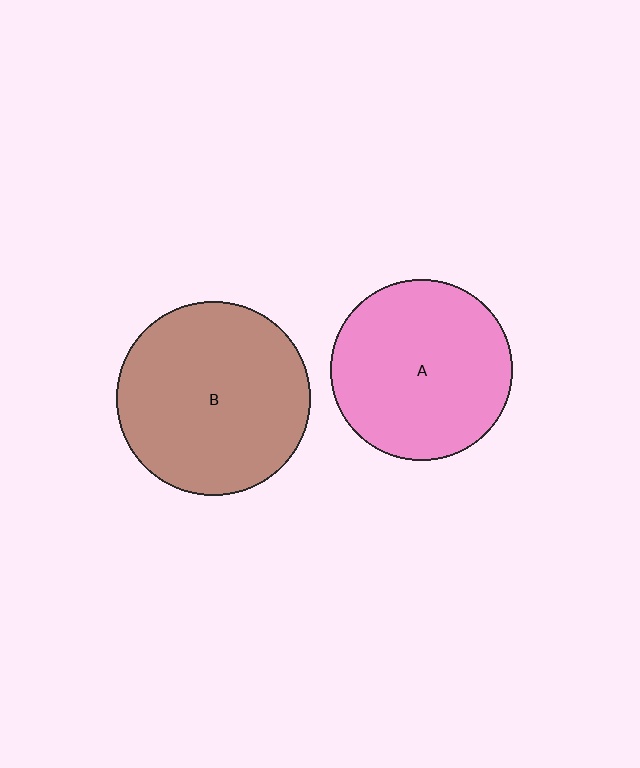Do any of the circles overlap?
No, none of the circles overlap.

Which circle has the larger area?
Circle B (brown).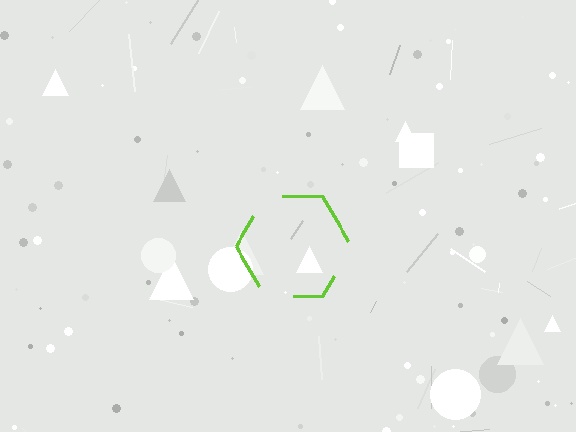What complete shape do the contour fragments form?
The contour fragments form a hexagon.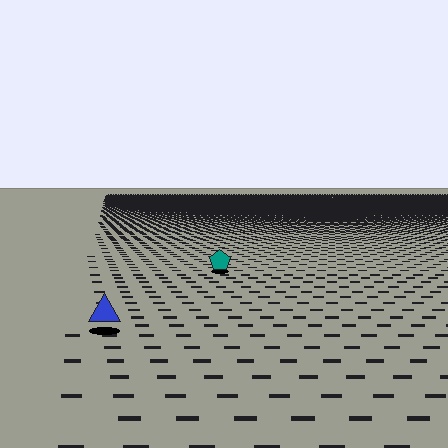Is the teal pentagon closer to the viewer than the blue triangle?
No. The blue triangle is closer — you can tell from the texture gradient: the ground texture is coarser near it.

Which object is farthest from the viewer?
The teal pentagon is farthest from the viewer. It appears smaller and the ground texture around it is denser.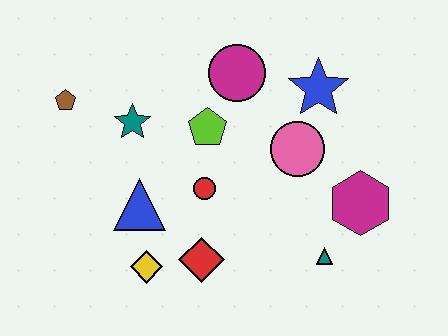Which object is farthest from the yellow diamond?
The blue star is farthest from the yellow diamond.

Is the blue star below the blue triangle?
No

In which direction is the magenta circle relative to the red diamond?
The magenta circle is above the red diamond.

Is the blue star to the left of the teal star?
No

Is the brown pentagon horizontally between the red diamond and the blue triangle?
No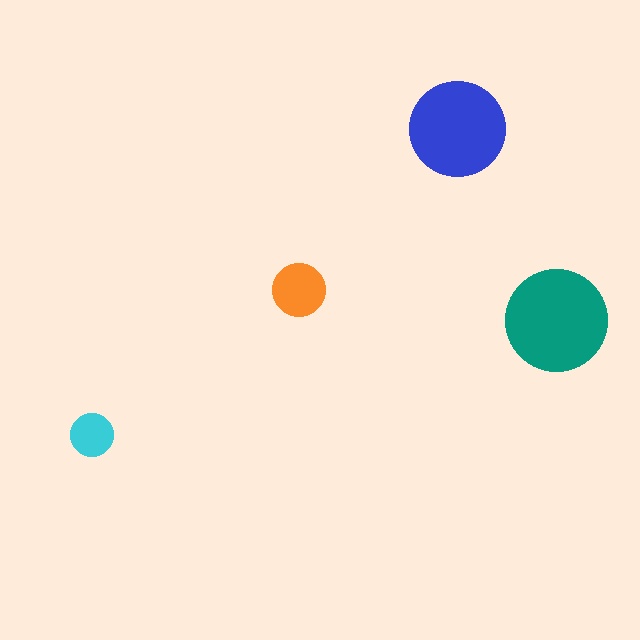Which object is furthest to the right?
The teal circle is rightmost.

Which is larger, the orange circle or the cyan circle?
The orange one.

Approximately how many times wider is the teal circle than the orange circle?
About 2 times wider.